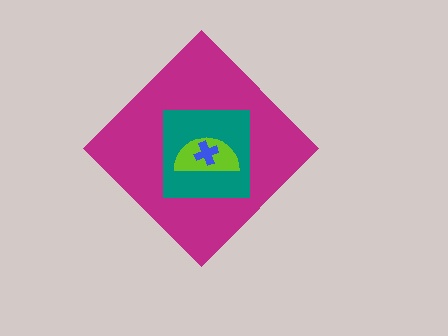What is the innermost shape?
The blue cross.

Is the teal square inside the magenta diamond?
Yes.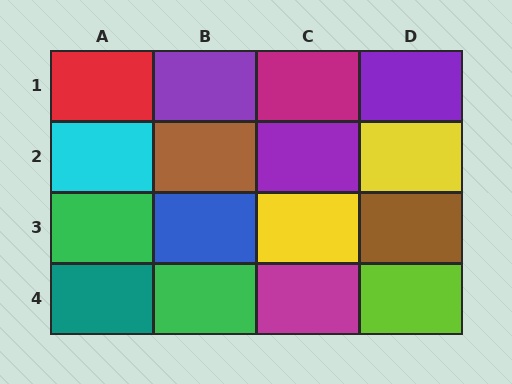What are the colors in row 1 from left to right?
Red, purple, magenta, purple.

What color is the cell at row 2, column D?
Yellow.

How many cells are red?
1 cell is red.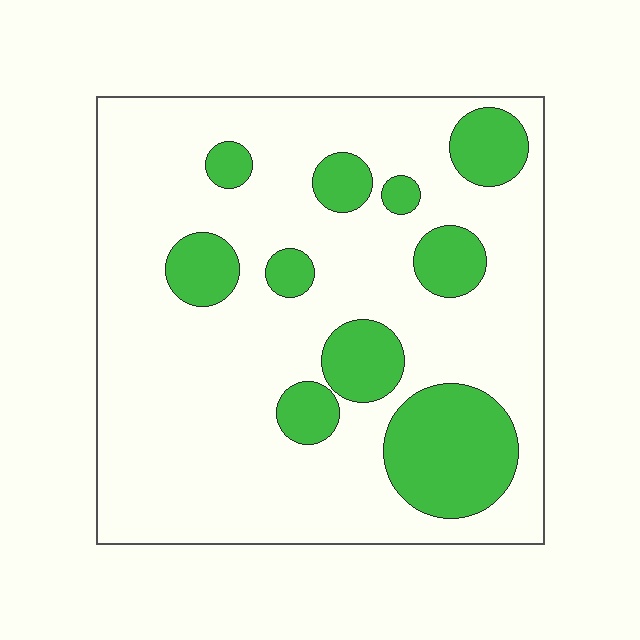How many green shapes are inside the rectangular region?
10.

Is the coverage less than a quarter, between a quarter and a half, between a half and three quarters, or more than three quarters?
Less than a quarter.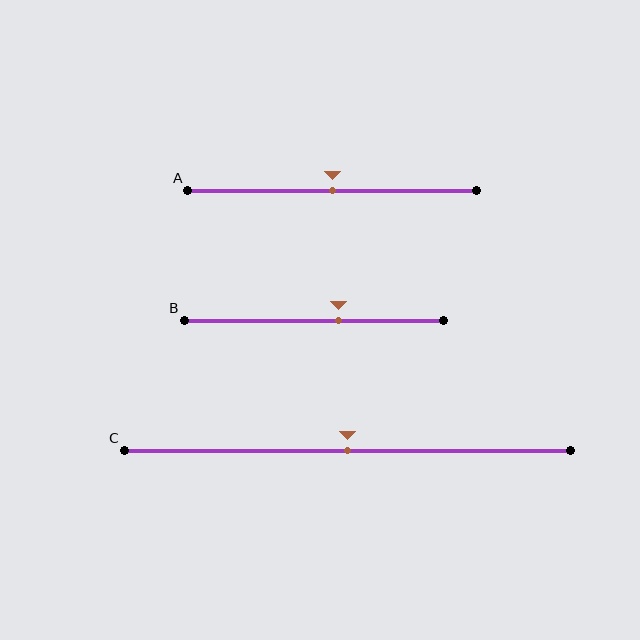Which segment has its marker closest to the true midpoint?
Segment A has its marker closest to the true midpoint.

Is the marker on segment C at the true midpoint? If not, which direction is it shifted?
Yes, the marker on segment C is at the true midpoint.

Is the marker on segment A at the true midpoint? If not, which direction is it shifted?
Yes, the marker on segment A is at the true midpoint.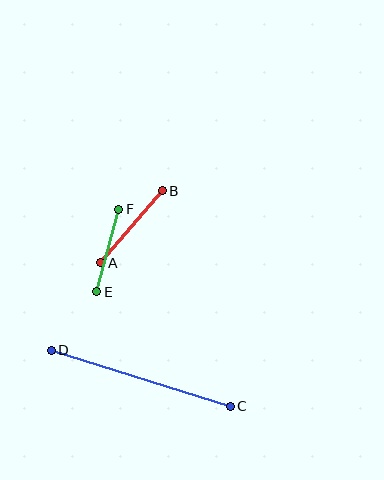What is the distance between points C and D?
The distance is approximately 188 pixels.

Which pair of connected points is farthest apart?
Points C and D are farthest apart.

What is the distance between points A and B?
The distance is approximately 95 pixels.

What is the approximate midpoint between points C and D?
The midpoint is at approximately (141, 378) pixels.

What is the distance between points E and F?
The distance is approximately 86 pixels.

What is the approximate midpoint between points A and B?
The midpoint is at approximately (131, 227) pixels.